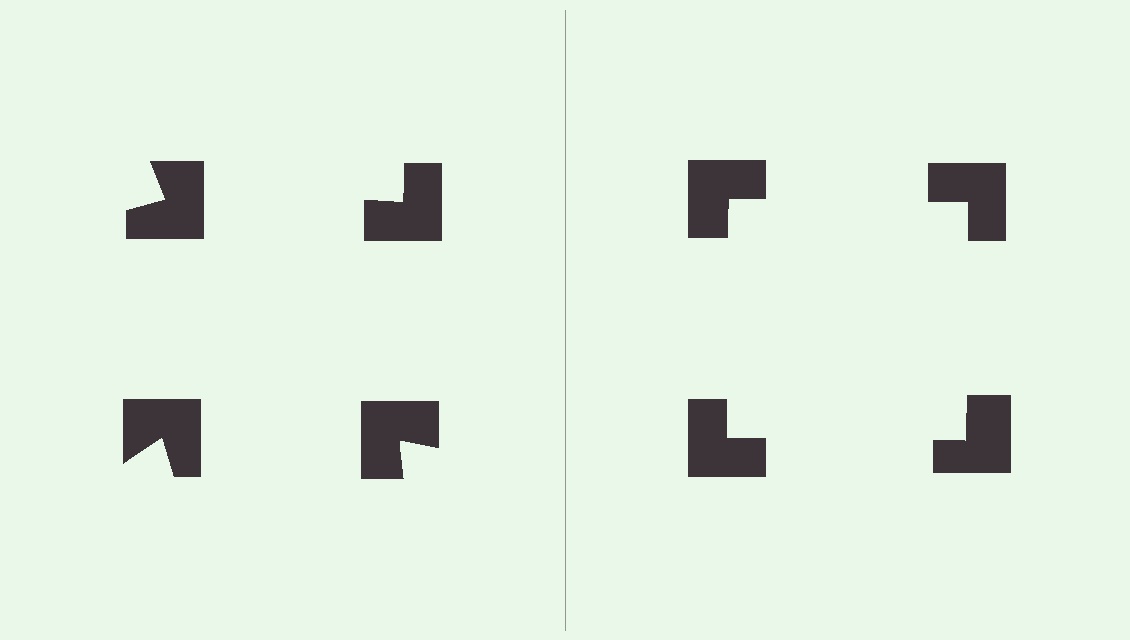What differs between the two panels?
The notched squares are positioned identically on both sides; only the wedge orientations differ. On the right they align to a square; on the left they are misaligned.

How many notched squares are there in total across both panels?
8 — 4 on each side.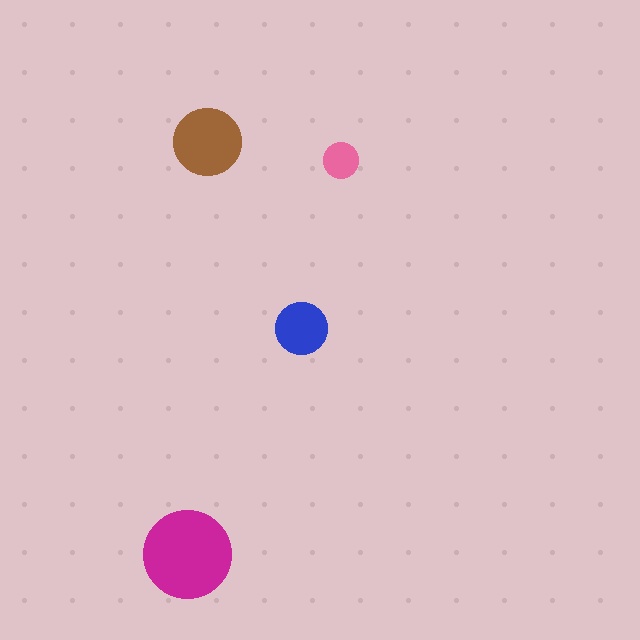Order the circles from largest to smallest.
the magenta one, the brown one, the blue one, the pink one.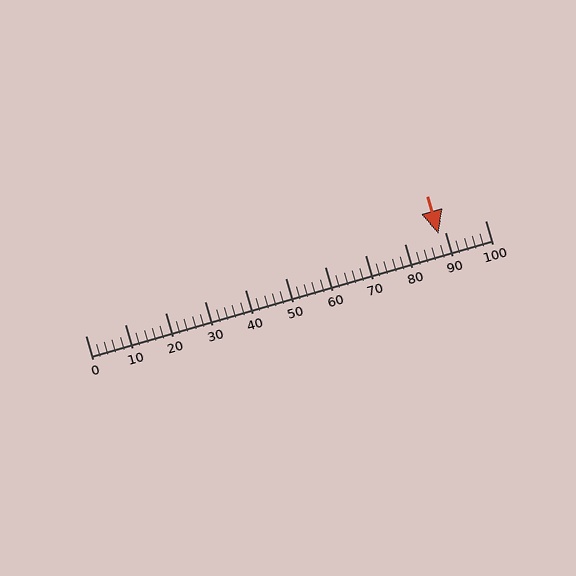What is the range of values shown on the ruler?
The ruler shows values from 0 to 100.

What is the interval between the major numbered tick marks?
The major tick marks are spaced 10 units apart.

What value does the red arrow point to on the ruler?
The red arrow points to approximately 88.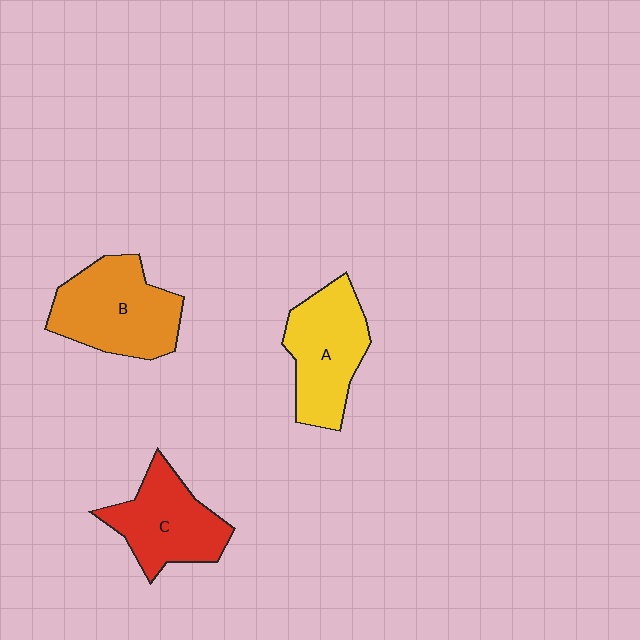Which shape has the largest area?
Shape B (orange).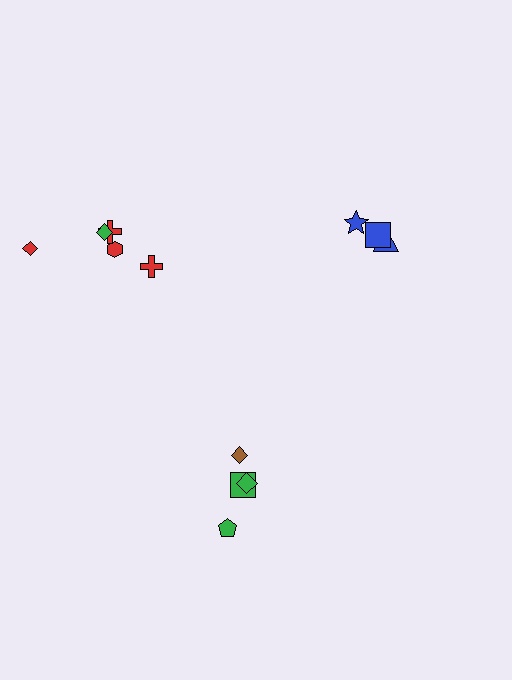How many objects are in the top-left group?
There are 5 objects.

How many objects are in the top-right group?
There are 3 objects.